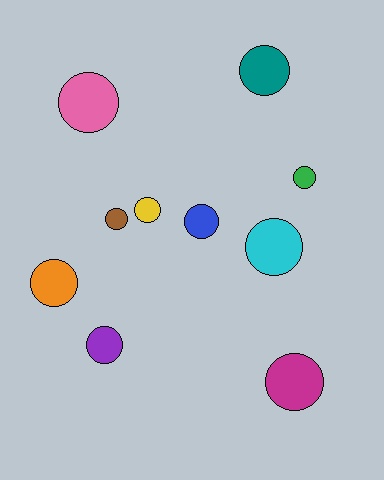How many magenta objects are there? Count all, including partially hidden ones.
There is 1 magenta object.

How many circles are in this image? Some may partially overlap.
There are 10 circles.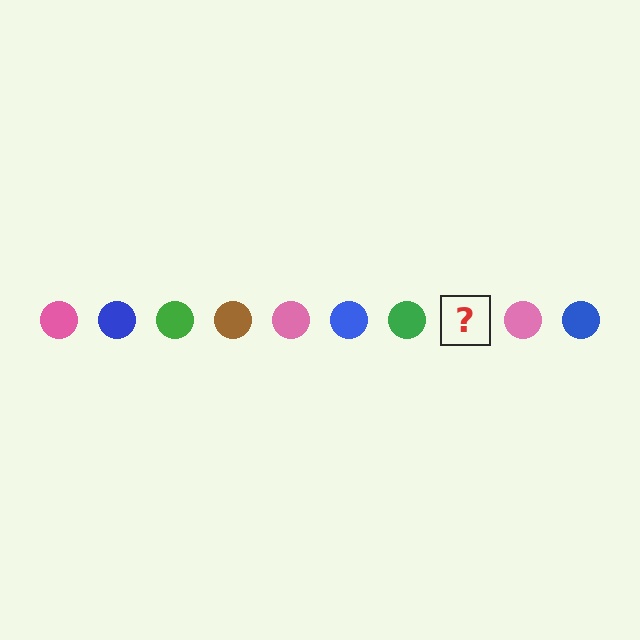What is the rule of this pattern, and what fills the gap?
The rule is that the pattern cycles through pink, blue, green, brown circles. The gap should be filled with a brown circle.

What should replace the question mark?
The question mark should be replaced with a brown circle.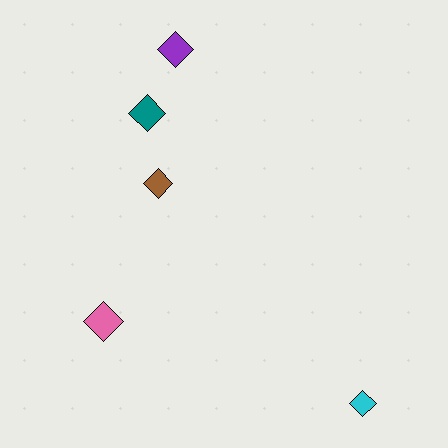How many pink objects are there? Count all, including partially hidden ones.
There is 1 pink object.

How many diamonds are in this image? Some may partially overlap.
There are 5 diamonds.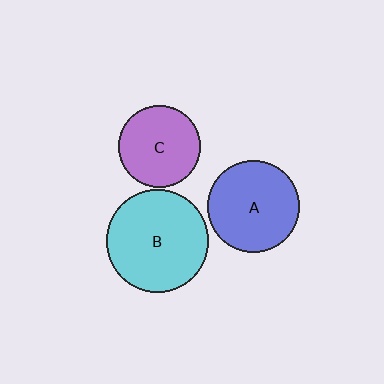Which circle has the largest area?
Circle B (cyan).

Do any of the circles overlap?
No, none of the circles overlap.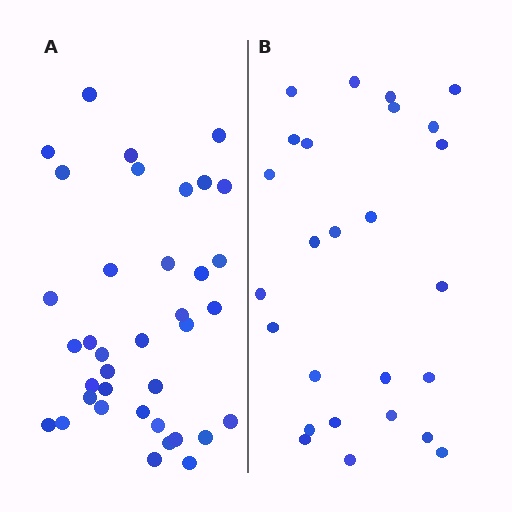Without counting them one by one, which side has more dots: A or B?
Region A (the left region) has more dots.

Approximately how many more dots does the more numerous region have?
Region A has roughly 12 or so more dots than region B.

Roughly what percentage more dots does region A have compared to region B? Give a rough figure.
About 40% more.